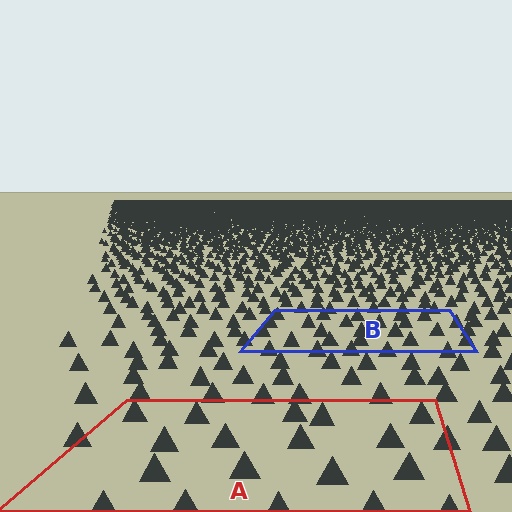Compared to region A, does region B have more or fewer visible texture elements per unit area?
Region B has more texture elements per unit area — they are packed more densely because it is farther away.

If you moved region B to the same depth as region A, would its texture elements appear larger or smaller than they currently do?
They would appear larger. At a closer depth, the same texture elements are projected at a bigger on-screen size.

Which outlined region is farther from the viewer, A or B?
Region B is farther from the viewer — the texture elements inside it appear smaller and more densely packed.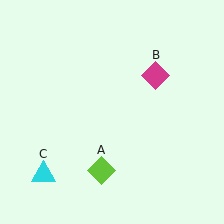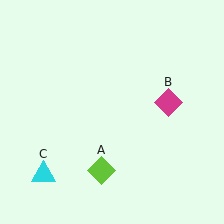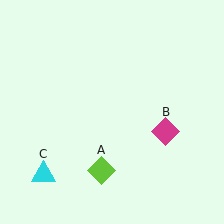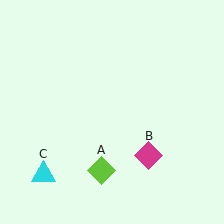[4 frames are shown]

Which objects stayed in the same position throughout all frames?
Lime diamond (object A) and cyan triangle (object C) remained stationary.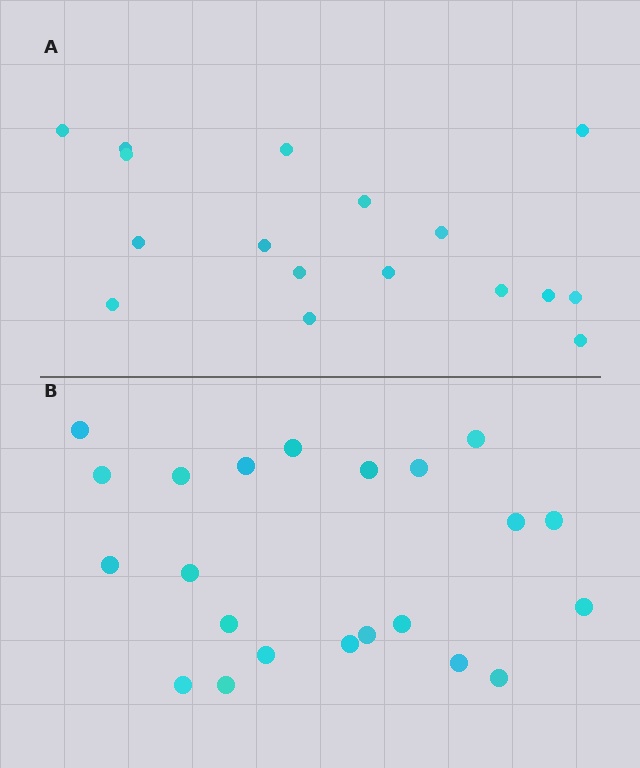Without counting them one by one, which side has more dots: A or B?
Region B (the bottom region) has more dots.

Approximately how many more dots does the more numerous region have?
Region B has about 5 more dots than region A.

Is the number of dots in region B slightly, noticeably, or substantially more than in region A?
Region B has noticeably more, but not dramatically so. The ratio is roughly 1.3 to 1.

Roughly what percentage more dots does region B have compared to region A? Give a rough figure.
About 30% more.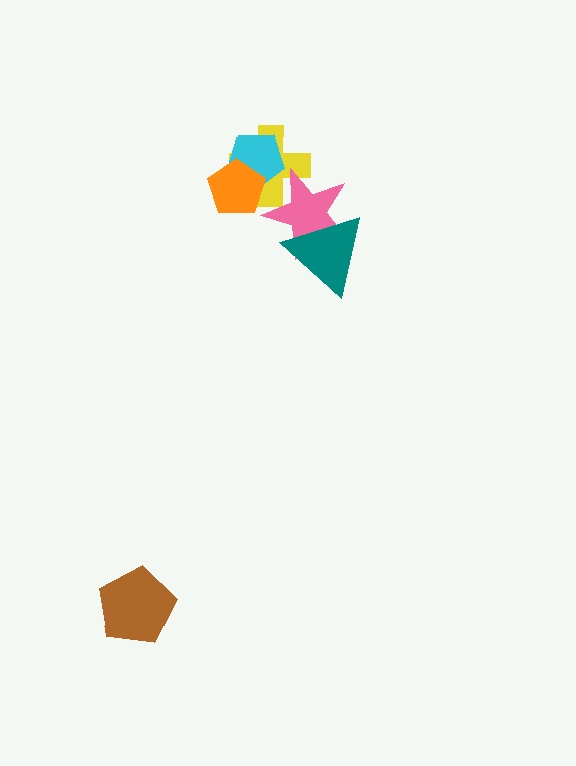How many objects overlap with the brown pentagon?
0 objects overlap with the brown pentagon.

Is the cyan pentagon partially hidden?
Yes, it is partially covered by another shape.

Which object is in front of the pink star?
The teal triangle is in front of the pink star.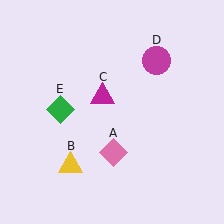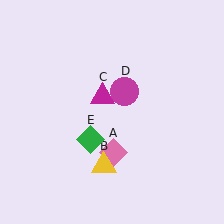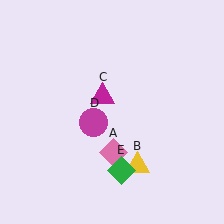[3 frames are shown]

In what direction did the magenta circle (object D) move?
The magenta circle (object D) moved down and to the left.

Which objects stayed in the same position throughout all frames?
Pink diamond (object A) and magenta triangle (object C) remained stationary.